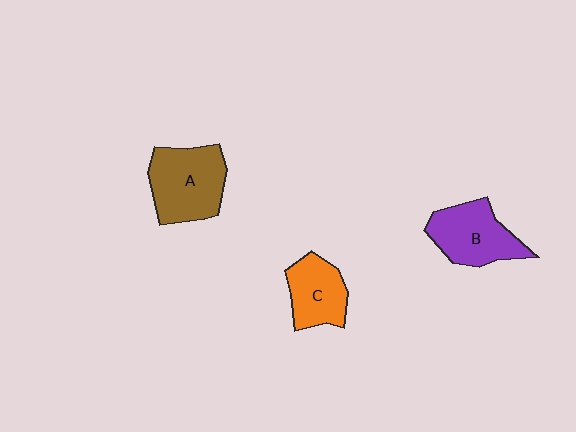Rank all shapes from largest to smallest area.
From largest to smallest: A (brown), B (purple), C (orange).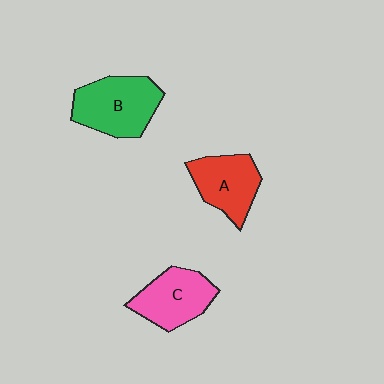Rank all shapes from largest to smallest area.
From largest to smallest: B (green), C (pink), A (red).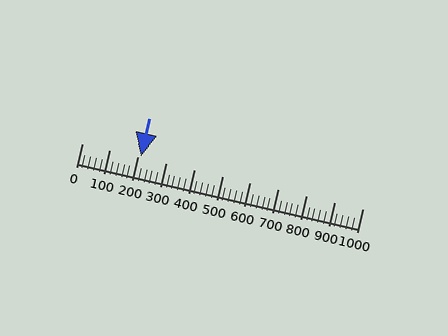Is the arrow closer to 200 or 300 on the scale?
The arrow is closer to 200.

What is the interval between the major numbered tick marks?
The major tick marks are spaced 100 units apart.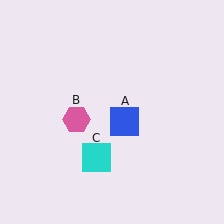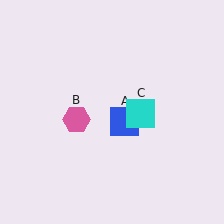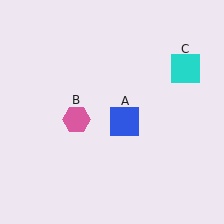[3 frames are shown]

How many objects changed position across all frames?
1 object changed position: cyan square (object C).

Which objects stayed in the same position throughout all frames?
Blue square (object A) and pink hexagon (object B) remained stationary.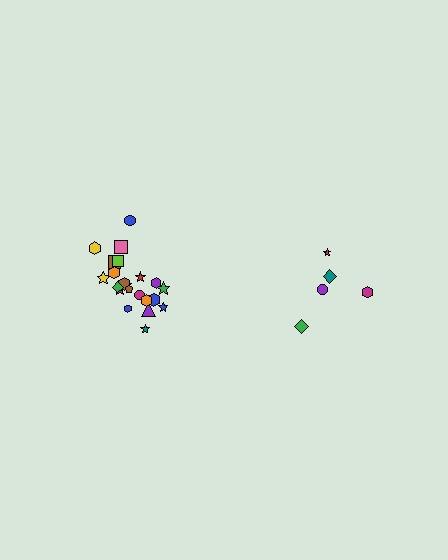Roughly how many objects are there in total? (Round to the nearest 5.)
Roughly 25 objects in total.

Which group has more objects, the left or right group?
The left group.